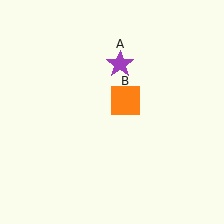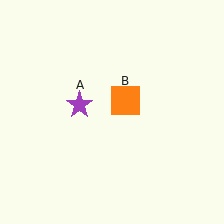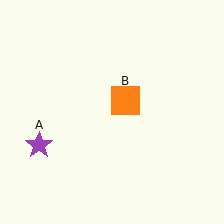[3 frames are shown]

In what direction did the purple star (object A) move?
The purple star (object A) moved down and to the left.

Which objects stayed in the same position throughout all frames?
Orange square (object B) remained stationary.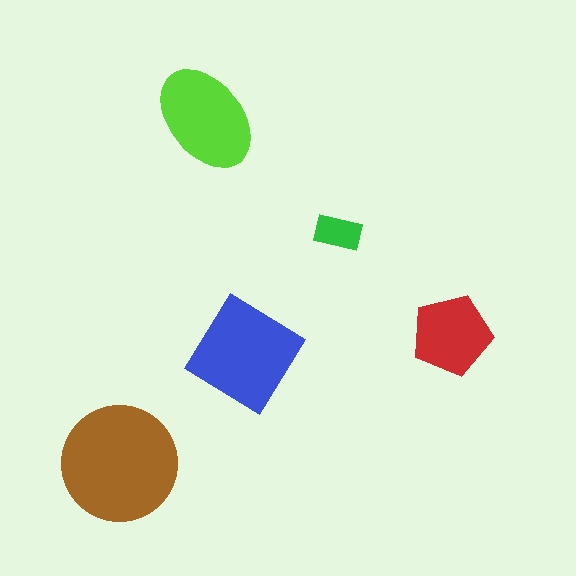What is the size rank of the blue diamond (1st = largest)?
2nd.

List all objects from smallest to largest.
The green rectangle, the red pentagon, the lime ellipse, the blue diamond, the brown circle.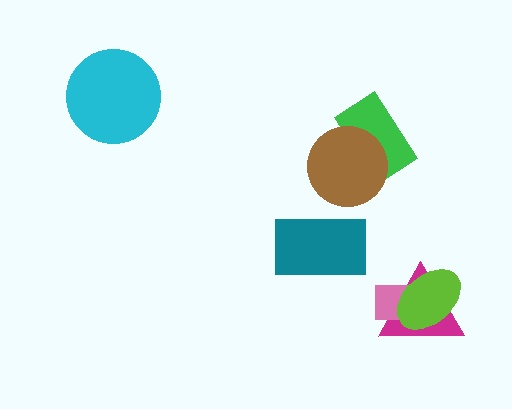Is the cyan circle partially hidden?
No, no other shape covers it.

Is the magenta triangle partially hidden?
Yes, it is partially covered by another shape.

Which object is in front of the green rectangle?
The brown circle is in front of the green rectangle.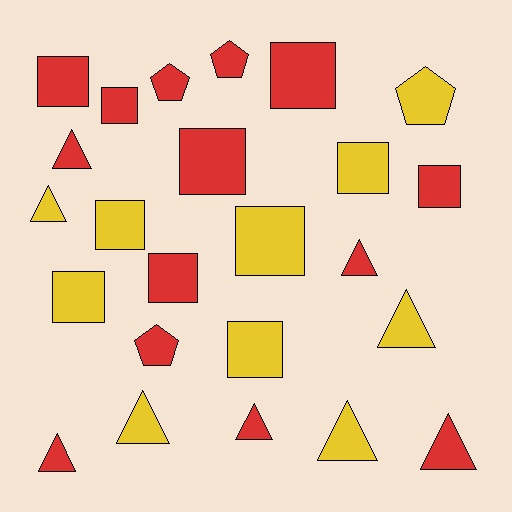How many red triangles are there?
There are 5 red triangles.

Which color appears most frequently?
Red, with 14 objects.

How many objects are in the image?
There are 24 objects.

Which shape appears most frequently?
Square, with 11 objects.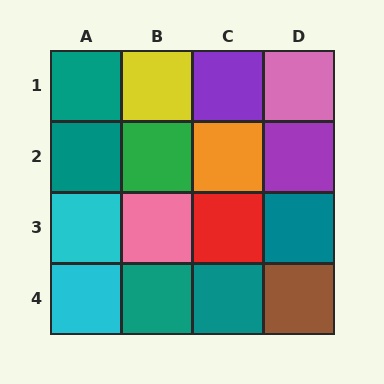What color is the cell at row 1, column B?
Yellow.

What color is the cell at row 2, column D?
Purple.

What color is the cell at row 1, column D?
Pink.